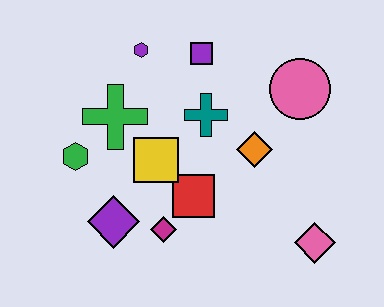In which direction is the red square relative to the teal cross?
The red square is below the teal cross.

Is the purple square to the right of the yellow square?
Yes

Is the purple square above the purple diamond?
Yes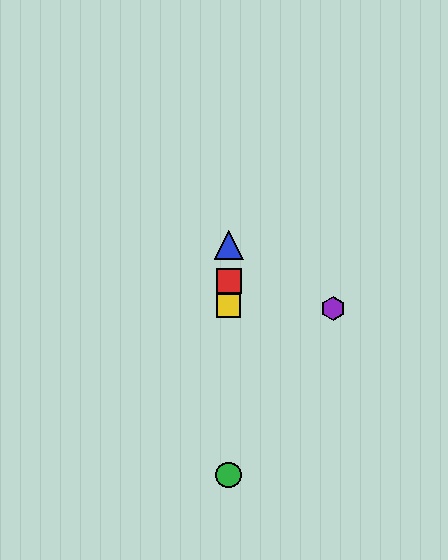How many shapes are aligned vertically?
4 shapes (the red square, the blue triangle, the green circle, the yellow square) are aligned vertically.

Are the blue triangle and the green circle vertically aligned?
Yes, both are at x≈229.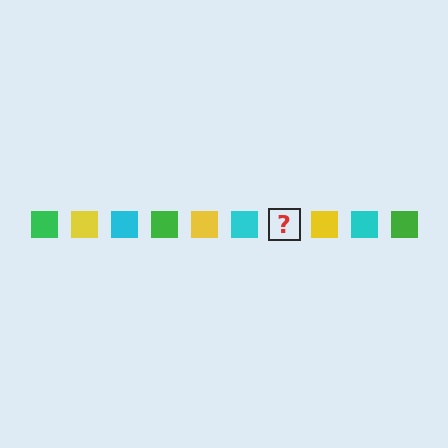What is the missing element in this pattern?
The missing element is a green square.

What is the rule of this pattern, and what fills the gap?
The rule is that the pattern cycles through green, yellow, cyan squares. The gap should be filled with a green square.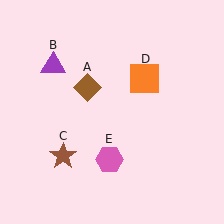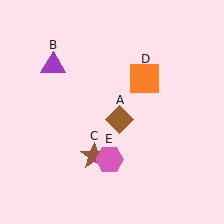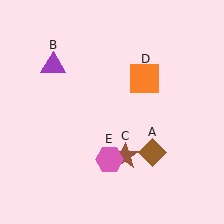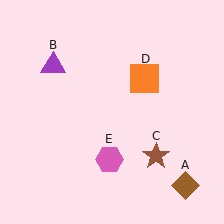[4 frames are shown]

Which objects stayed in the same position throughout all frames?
Purple triangle (object B) and orange square (object D) and pink hexagon (object E) remained stationary.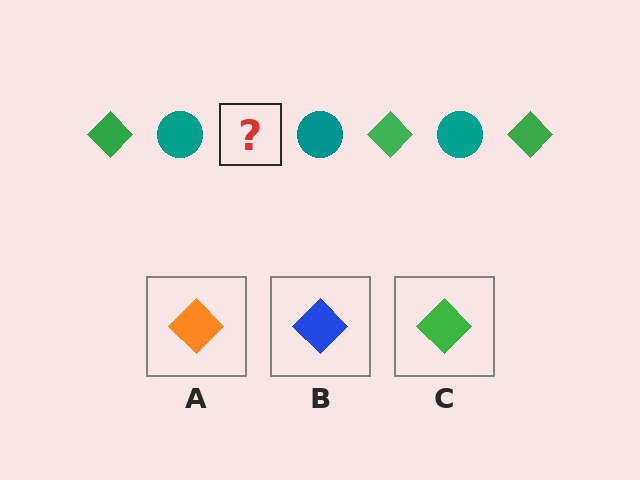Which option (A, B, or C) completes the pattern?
C.